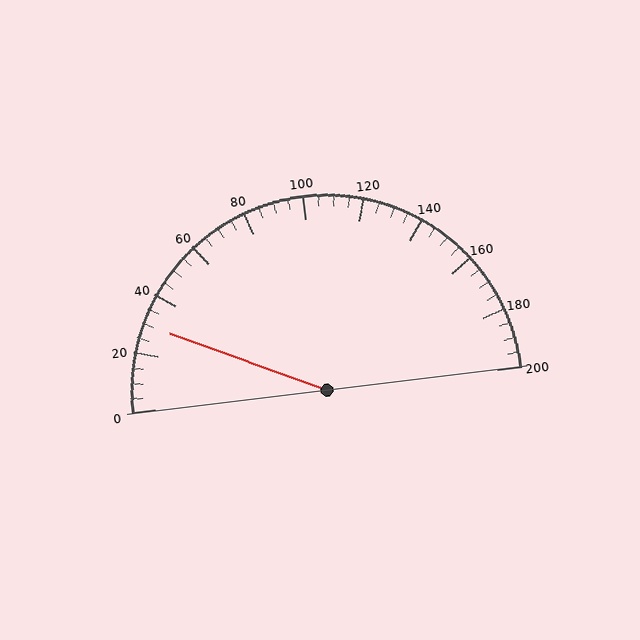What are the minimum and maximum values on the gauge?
The gauge ranges from 0 to 200.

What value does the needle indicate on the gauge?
The needle indicates approximately 30.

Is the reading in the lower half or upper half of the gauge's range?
The reading is in the lower half of the range (0 to 200).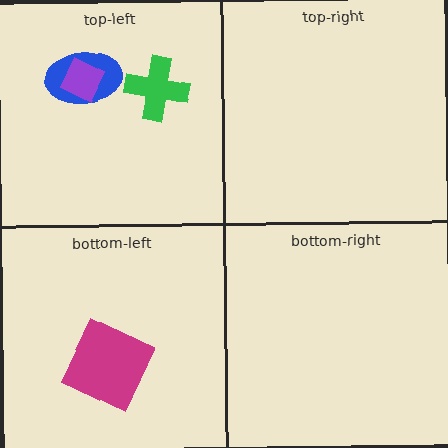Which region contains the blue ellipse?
The top-left region.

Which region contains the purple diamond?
The top-left region.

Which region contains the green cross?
The top-left region.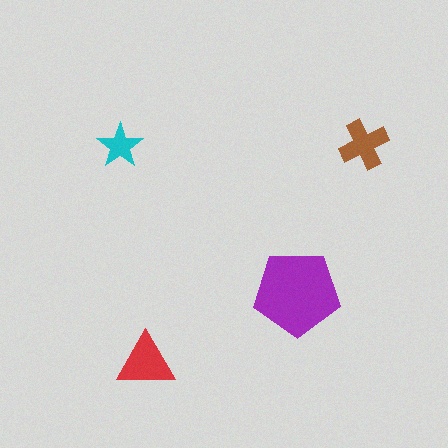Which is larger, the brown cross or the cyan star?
The brown cross.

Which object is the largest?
The purple pentagon.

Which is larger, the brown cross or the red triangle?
The red triangle.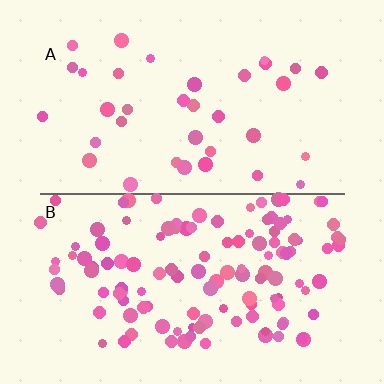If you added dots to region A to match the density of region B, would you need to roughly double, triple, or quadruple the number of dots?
Approximately triple.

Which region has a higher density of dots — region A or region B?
B (the bottom).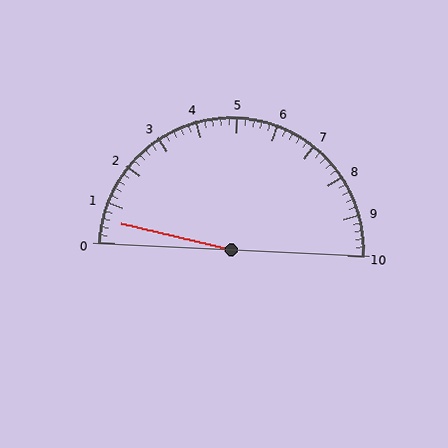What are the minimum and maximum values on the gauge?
The gauge ranges from 0 to 10.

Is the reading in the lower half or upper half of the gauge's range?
The reading is in the lower half of the range (0 to 10).